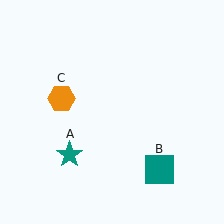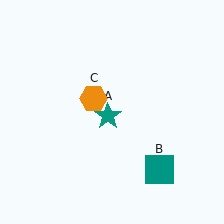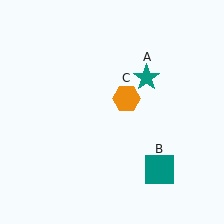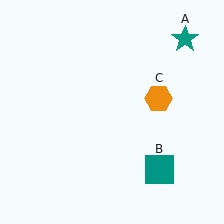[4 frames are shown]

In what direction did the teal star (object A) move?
The teal star (object A) moved up and to the right.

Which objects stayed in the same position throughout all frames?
Teal square (object B) remained stationary.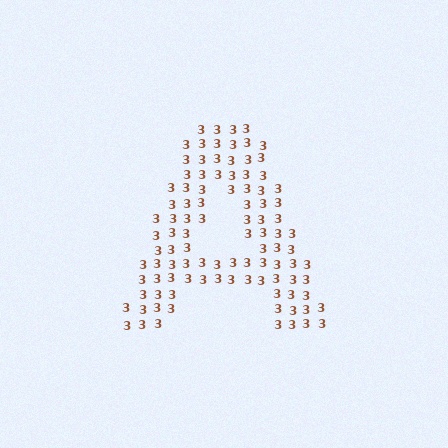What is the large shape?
The large shape is the letter A.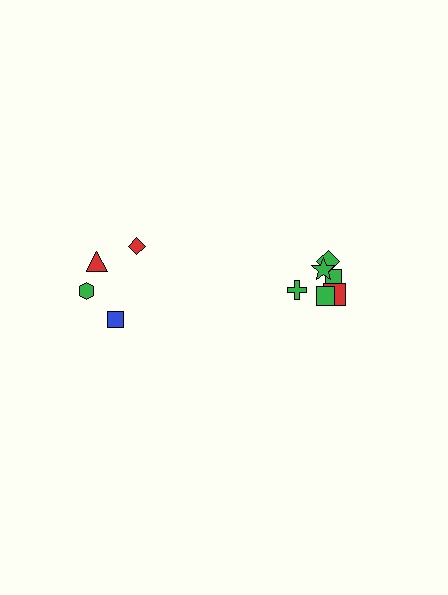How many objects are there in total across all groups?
There are 10 objects.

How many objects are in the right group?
There are 6 objects.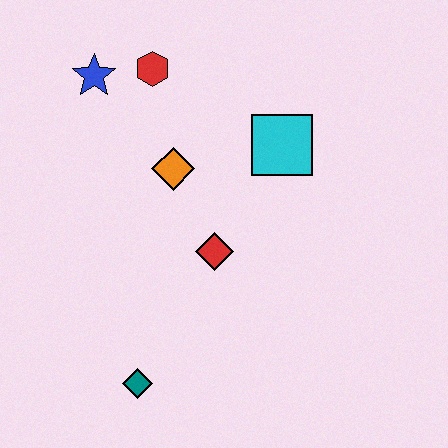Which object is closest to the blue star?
The red hexagon is closest to the blue star.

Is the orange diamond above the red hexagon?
No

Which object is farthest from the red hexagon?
The teal diamond is farthest from the red hexagon.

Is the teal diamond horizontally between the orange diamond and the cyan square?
No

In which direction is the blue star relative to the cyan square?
The blue star is to the left of the cyan square.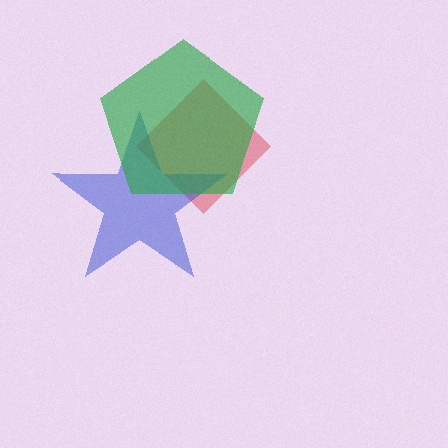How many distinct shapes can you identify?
There are 3 distinct shapes: a red diamond, a blue star, a green pentagon.